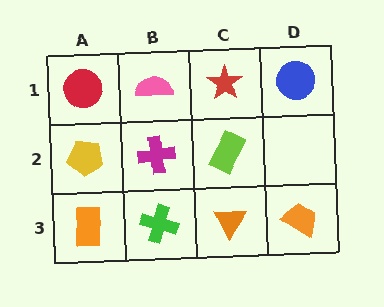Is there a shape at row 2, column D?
No, that cell is empty.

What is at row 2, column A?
A yellow pentagon.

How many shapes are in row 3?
4 shapes.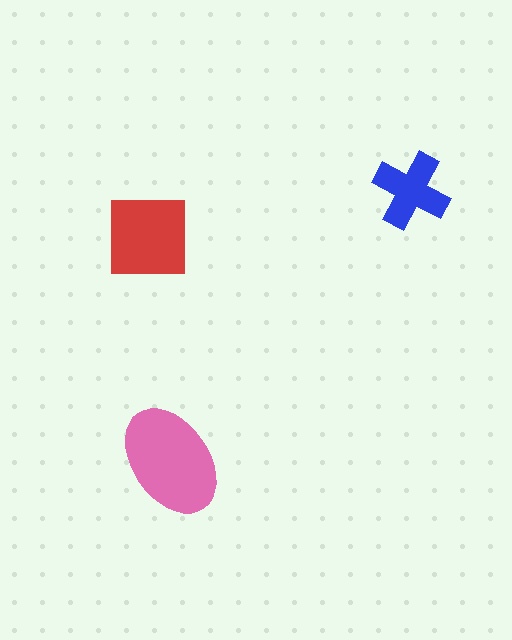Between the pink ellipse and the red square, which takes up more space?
The pink ellipse.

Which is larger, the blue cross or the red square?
The red square.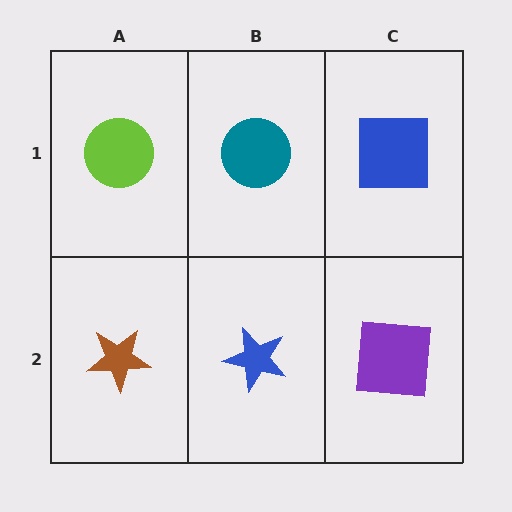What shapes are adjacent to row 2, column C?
A blue square (row 1, column C), a blue star (row 2, column B).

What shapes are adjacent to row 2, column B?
A teal circle (row 1, column B), a brown star (row 2, column A), a purple square (row 2, column C).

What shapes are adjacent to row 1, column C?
A purple square (row 2, column C), a teal circle (row 1, column B).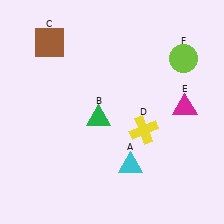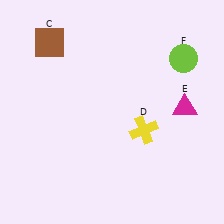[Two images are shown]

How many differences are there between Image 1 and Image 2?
There are 2 differences between the two images.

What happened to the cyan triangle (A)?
The cyan triangle (A) was removed in Image 2. It was in the bottom-right area of Image 1.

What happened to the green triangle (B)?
The green triangle (B) was removed in Image 2. It was in the bottom-left area of Image 1.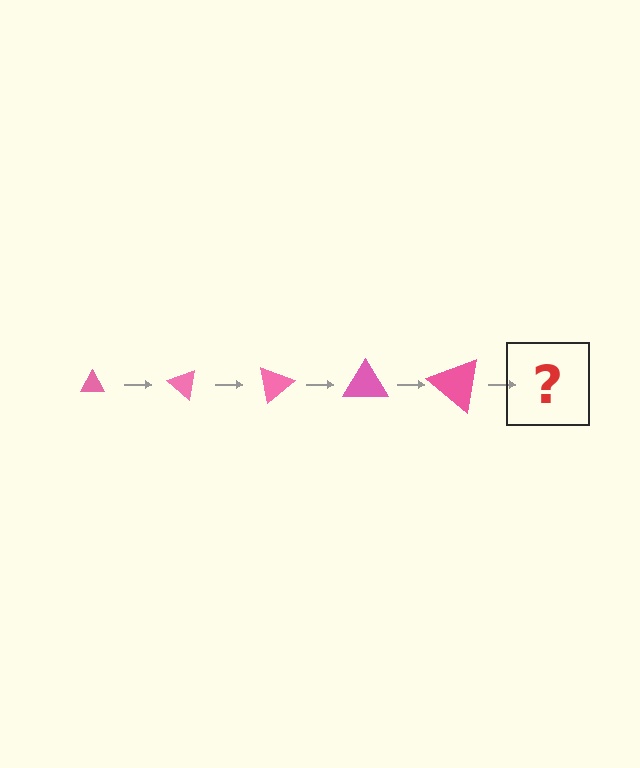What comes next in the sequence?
The next element should be a triangle, larger than the previous one and rotated 200 degrees from the start.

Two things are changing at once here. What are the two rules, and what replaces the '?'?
The two rules are that the triangle grows larger each step and it rotates 40 degrees each step. The '?' should be a triangle, larger than the previous one and rotated 200 degrees from the start.